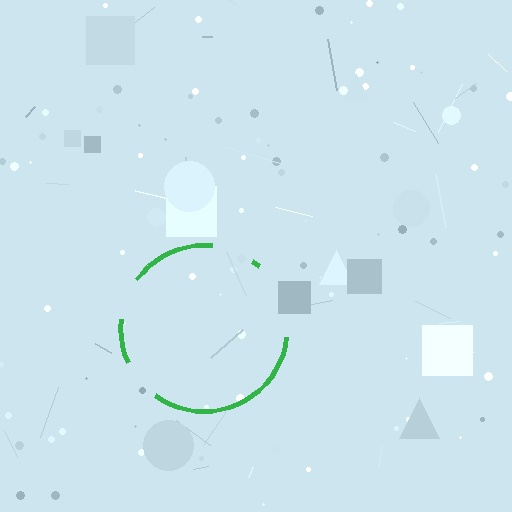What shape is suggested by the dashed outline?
The dashed outline suggests a circle.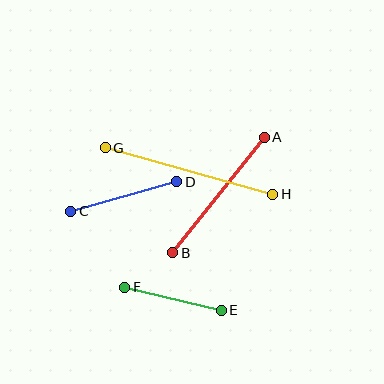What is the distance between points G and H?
The distance is approximately 174 pixels.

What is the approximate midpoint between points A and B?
The midpoint is at approximately (218, 195) pixels.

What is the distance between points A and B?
The distance is approximately 147 pixels.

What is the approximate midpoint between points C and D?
The midpoint is at approximately (124, 196) pixels.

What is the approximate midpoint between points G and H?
The midpoint is at approximately (189, 171) pixels.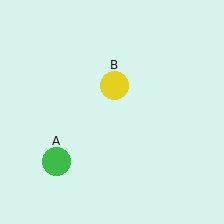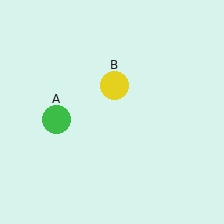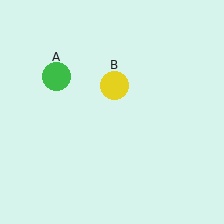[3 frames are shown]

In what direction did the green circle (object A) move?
The green circle (object A) moved up.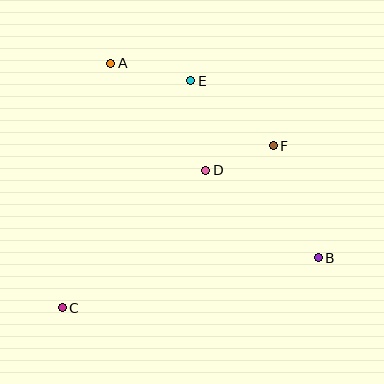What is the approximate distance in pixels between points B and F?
The distance between B and F is approximately 120 pixels.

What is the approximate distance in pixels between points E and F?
The distance between E and F is approximately 105 pixels.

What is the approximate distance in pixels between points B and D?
The distance between B and D is approximately 142 pixels.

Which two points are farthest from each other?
Points A and B are farthest from each other.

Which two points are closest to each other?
Points D and F are closest to each other.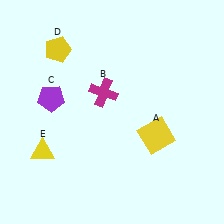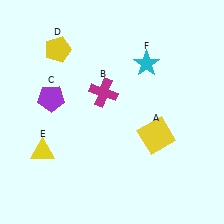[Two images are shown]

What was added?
A cyan star (F) was added in Image 2.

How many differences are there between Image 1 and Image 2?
There is 1 difference between the two images.